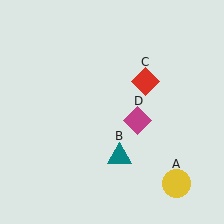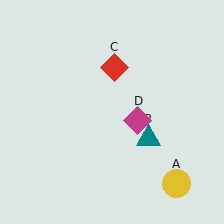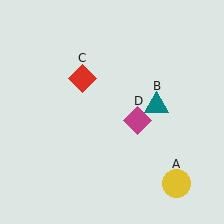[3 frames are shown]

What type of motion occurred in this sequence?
The teal triangle (object B), red diamond (object C) rotated counterclockwise around the center of the scene.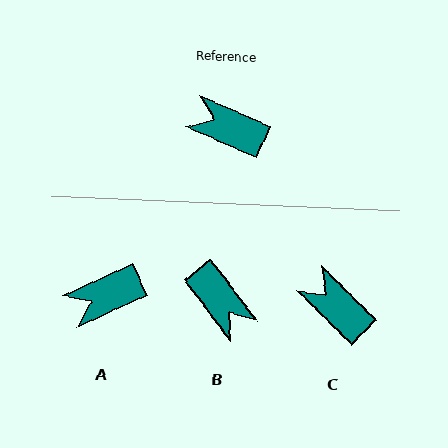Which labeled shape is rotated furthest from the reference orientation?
B, about 151 degrees away.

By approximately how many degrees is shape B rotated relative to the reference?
Approximately 151 degrees counter-clockwise.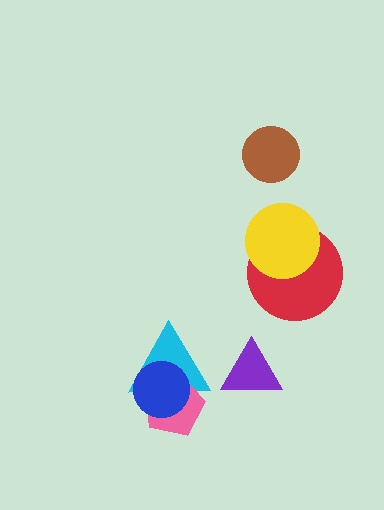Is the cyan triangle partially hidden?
Yes, it is partially covered by another shape.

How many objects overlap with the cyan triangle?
2 objects overlap with the cyan triangle.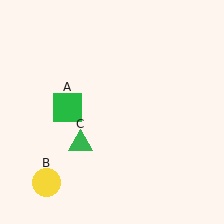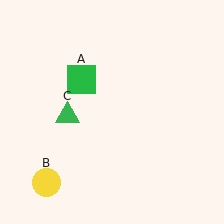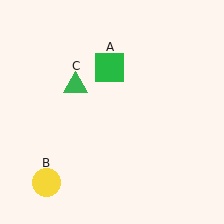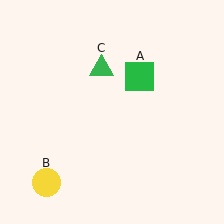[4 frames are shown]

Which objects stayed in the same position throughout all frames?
Yellow circle (object B) remained stationary.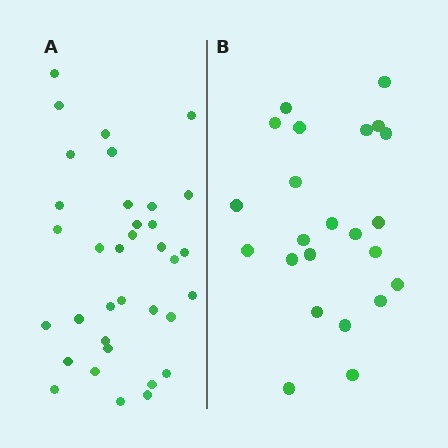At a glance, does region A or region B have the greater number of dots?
Region A (the left region) has more dots.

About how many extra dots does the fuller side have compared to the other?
Region A has roughly 12 or so more dots than region B.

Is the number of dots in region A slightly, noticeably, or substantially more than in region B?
Region A has substantially more. The ratio is roughly 1.5 to 1.